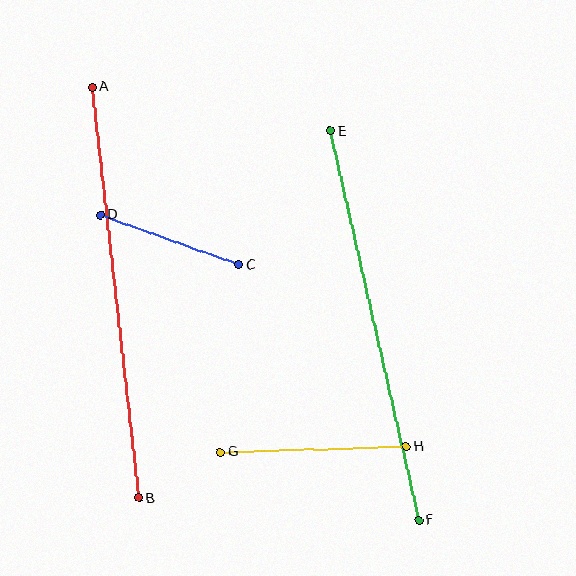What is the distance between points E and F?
The distance is approximately 399 pixels.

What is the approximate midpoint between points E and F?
The midpoint is at approximately (374, 325) pixels.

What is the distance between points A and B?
The distance is approximately 413 pixels.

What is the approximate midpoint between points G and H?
The midpoint is at approximately (313, 449) pixels.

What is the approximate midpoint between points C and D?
The midpoint is at approximately (170, 240) pixels.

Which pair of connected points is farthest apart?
Points A and B are farthest apart.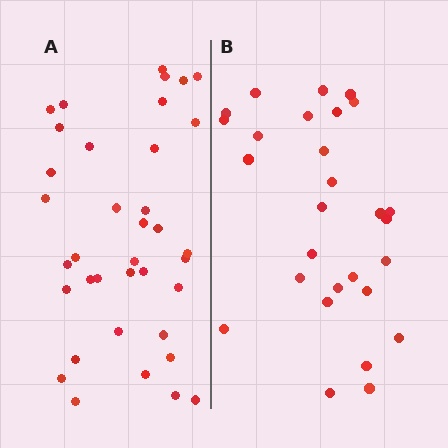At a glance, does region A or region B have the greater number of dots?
Region A (the left region) has more dots.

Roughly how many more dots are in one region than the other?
Region A has roughly 8 or so more dots than region B.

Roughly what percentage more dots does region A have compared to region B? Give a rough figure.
About 30% more.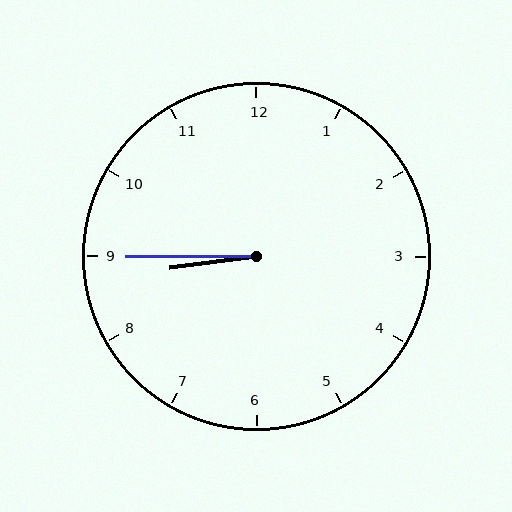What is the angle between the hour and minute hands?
Approximately 8 degrees.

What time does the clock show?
8:45.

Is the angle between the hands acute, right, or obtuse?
It is acute.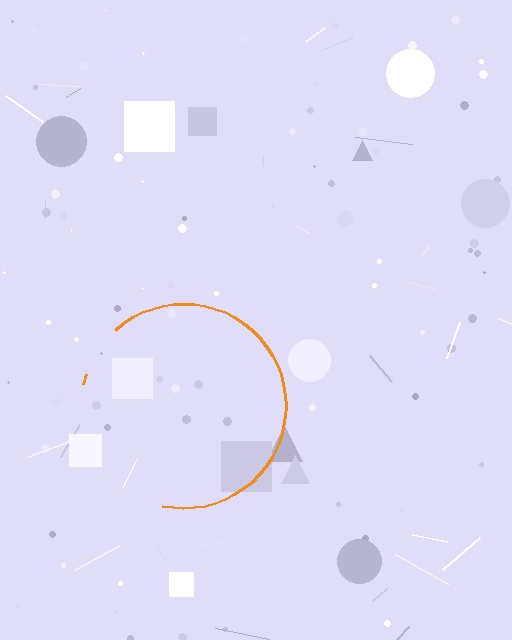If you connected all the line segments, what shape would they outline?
They would outline a circle.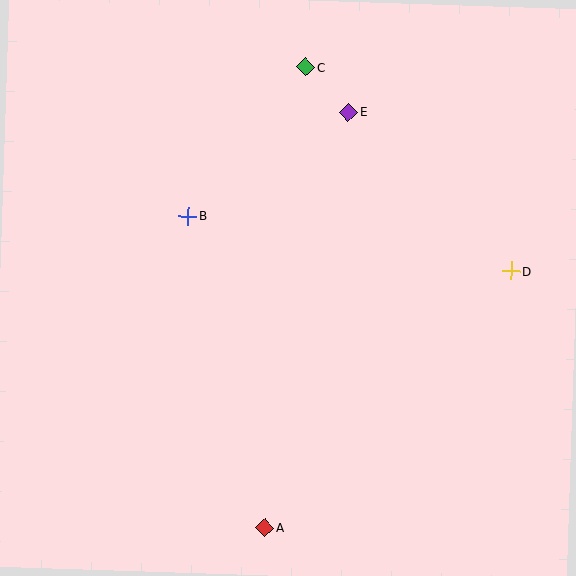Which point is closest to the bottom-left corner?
Point A is closest to the bottom-left corner.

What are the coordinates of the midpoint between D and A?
The midpoint between D and A is at (388, 399).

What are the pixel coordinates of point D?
Point D is at (511, 271).